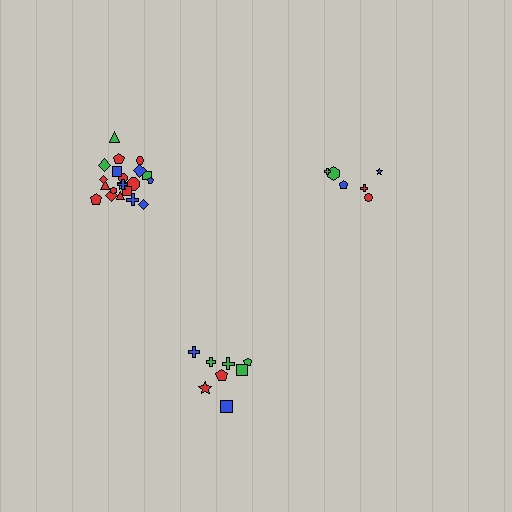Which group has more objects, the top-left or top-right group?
The top-left group.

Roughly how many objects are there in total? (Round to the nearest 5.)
Roughly 35 objects in total.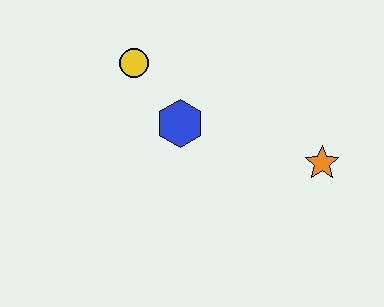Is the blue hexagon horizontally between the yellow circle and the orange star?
Yes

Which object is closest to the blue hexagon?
The yellow circle is closest to the blue hexagon.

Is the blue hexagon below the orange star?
No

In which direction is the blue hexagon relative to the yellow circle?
The blue hexagon is below the yellow circle.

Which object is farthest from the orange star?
The yellow circle is farthest from the orange star.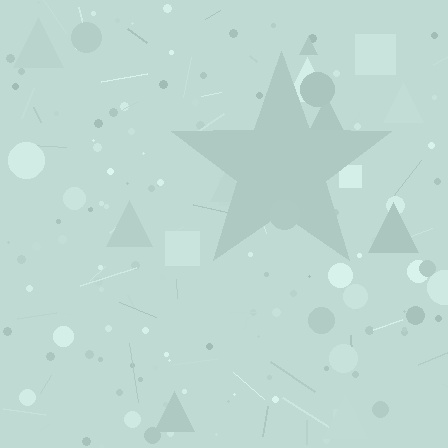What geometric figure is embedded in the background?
A star is embedded in the background.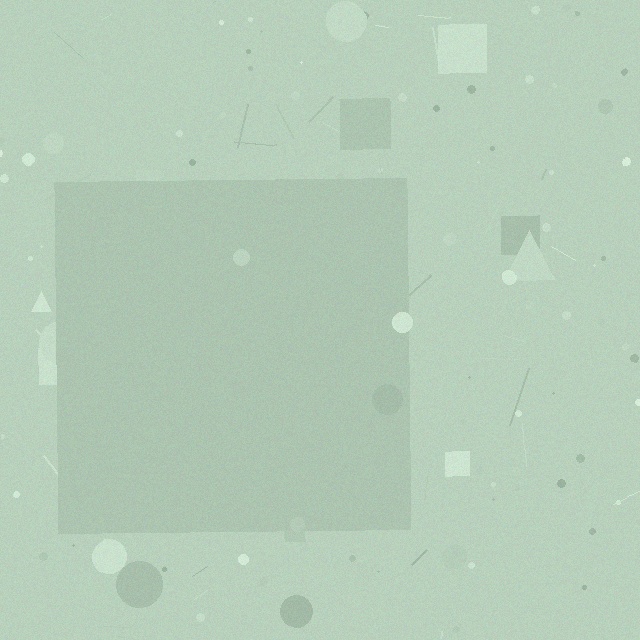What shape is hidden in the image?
A square is hidden in the image.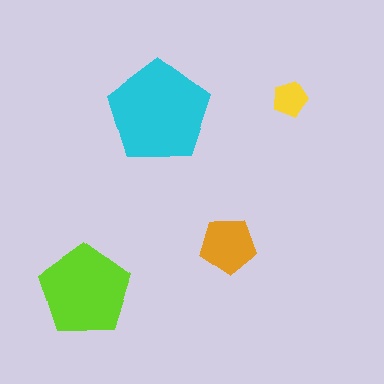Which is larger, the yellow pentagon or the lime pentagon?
The lime one.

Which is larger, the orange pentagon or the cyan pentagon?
The cyan one.